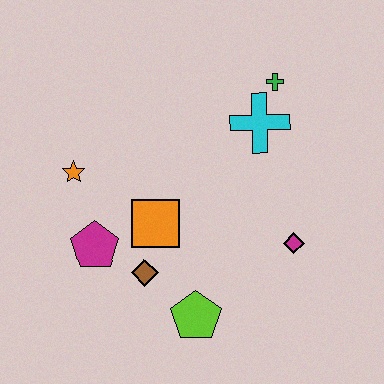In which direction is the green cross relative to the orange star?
The green cross is to the right of the orange star.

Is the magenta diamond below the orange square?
Yes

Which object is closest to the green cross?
The cyan cross is closest to the green cross.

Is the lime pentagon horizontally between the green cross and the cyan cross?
No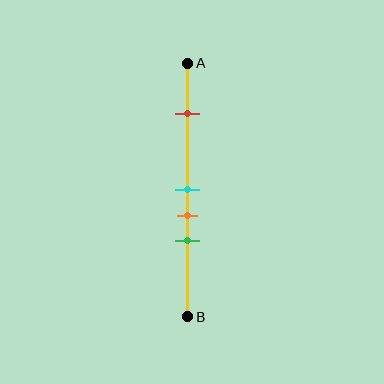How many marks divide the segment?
There are 4 marks dividing the segment.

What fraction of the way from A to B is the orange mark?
The orange mark is approximately 60% (0.6) of the way from A to B.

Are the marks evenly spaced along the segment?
No, the marks are not evenly spaced.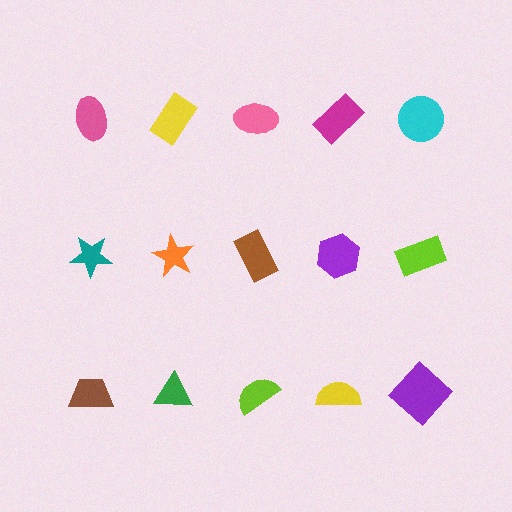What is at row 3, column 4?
A yellow semicircle.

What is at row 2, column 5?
A lime rectangle.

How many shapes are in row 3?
5 shapes.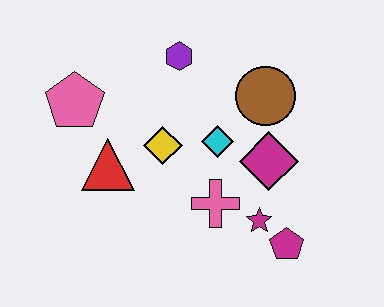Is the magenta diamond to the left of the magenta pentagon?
Yes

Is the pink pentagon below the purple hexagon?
Yes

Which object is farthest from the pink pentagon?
The magenta pentagon is farthest from the pink pentagon.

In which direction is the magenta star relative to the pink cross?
The magenta star is to the right of the pink cross.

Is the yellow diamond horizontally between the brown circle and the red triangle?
Yes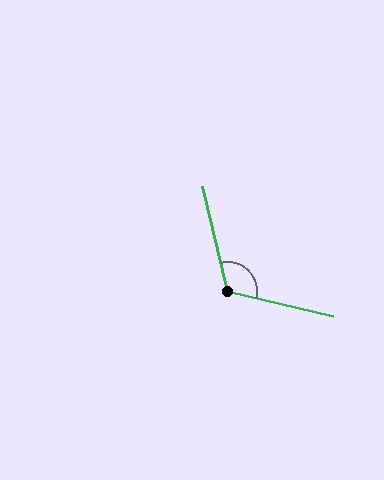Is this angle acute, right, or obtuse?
It is obtuse.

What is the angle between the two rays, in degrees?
Approximately 117 degrees.